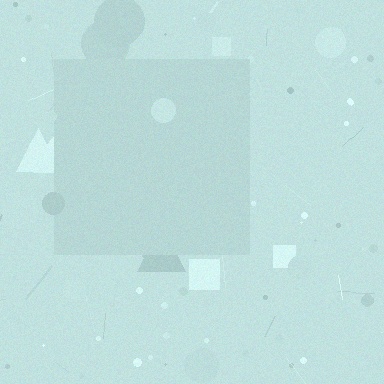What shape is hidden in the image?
A square is hidden in the image.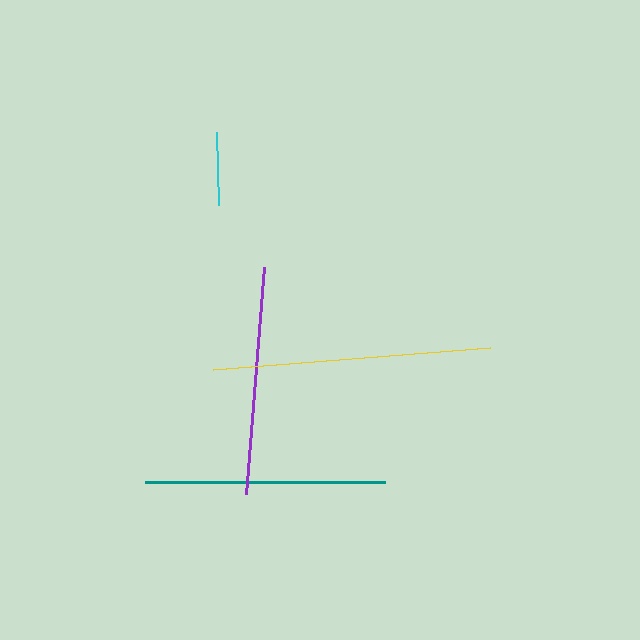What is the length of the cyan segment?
The cyan segment is approximately 73 pixels long.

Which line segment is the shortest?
The cyan line is the shortest at approximately 73 pixels.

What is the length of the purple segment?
The purple segment is approximately 228 pixels long.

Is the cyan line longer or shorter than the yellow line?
The yellow line is longer than the cyan line.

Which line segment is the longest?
The yellow line is the longest at approximately 279 pixels.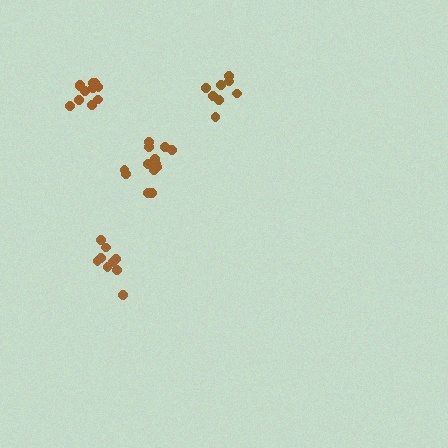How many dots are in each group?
Group 1: 11 dots, Group 2: 8 dots, Group 3: 13 dots, Group 4: 9 dots (41 total).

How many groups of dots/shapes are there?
There are 4 groups.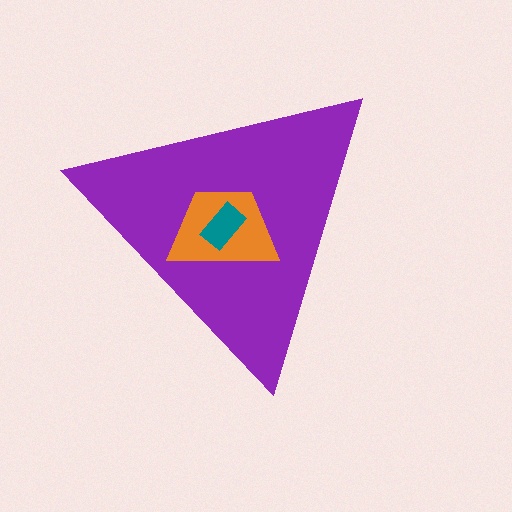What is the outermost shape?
The purple triangle.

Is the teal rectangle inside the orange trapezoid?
Yes.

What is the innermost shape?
The teal rectangle.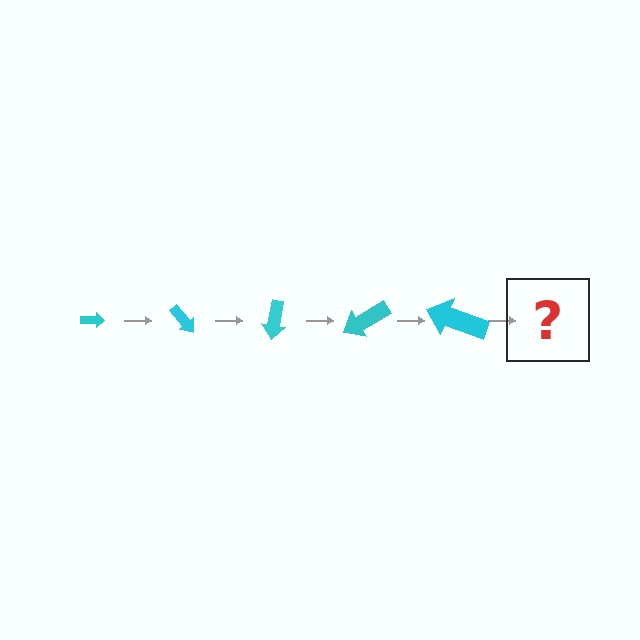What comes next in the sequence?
The next element should be an arrow, larger than the previous one and rotated 250 degrees from the start.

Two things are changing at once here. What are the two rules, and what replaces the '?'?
The two rules are that the arrow grows larger each step and it rotates 50 degrees each step. The '?' should be an arrow, larger than the previous one and rotated 250 degrees from the start.